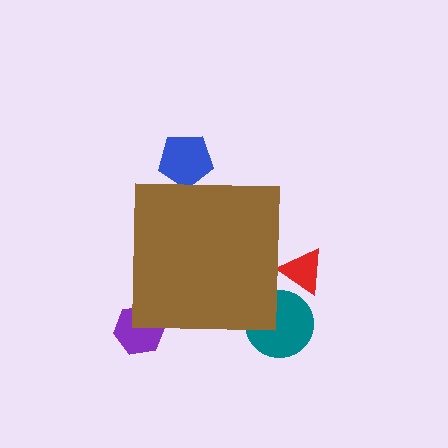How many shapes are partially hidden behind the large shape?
4 shapes are partially hidden.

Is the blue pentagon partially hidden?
Yes, the blue pentagon is partially hidden behind the brown square.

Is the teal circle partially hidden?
Yes, the teal circle is partially hidden behind the brown square.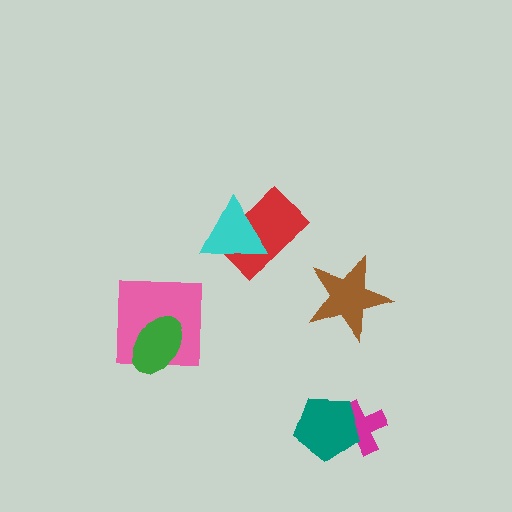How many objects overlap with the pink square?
1 object overlaps with the pink square.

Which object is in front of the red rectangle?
The cyan triangle is in front of the red rectangle.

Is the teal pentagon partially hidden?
No, no other shape covers it.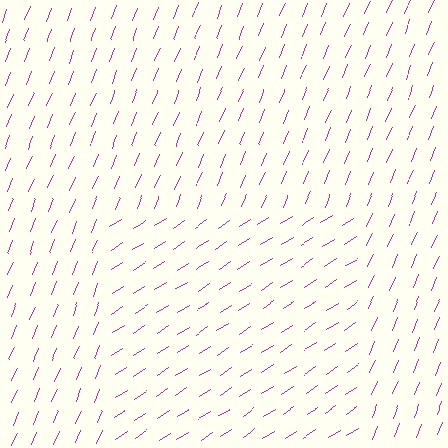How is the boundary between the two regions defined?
The boundary is defined purely by a change in line orientation (approximately 34 degrees difference). All lines are the same color and thickness.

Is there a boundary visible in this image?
Yes, there is a texture boundary formed by a change in line orientation.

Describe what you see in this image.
The image is filled with small magenta line segments. A rectangle region in the image has lines oriented differently from the surrounding lines, creating a visible texture boundary.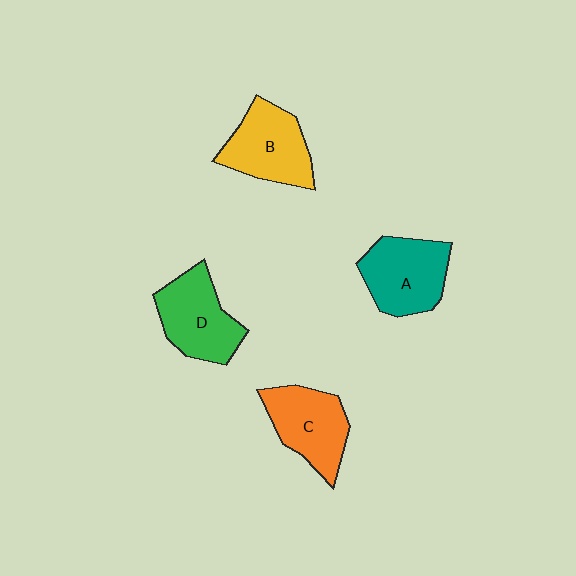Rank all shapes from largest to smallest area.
From largest to smallest: A (teal), D (green), B (yellow), C (orange).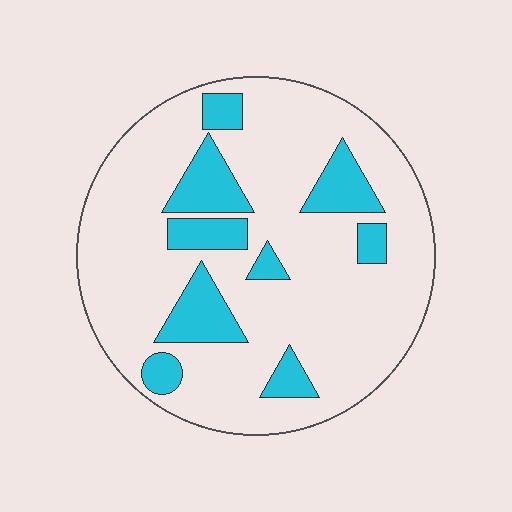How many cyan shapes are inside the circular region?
9.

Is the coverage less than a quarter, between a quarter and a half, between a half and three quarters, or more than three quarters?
Less than a quarter.